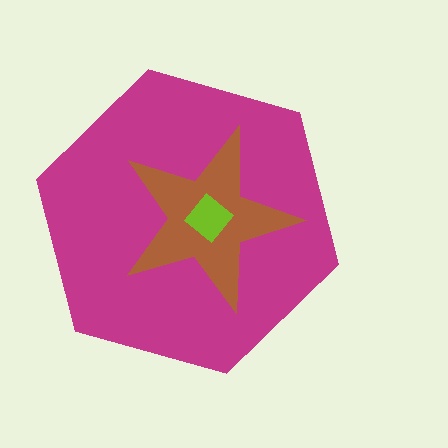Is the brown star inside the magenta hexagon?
Yes.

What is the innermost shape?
The lime diamond.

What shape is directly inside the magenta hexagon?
The brown star.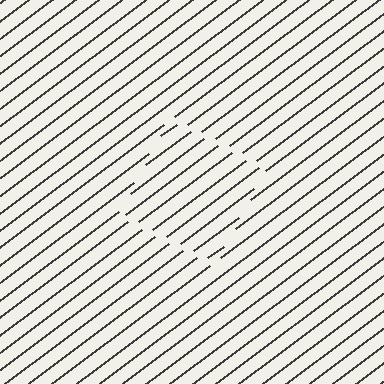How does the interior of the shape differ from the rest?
The interior of the shape contains the same grating, shifted by half a period — the contour is defined by the phase discontinuity where line-ends from the inner and outer gratings abut.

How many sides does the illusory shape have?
4 sides — the line-ends trace a square.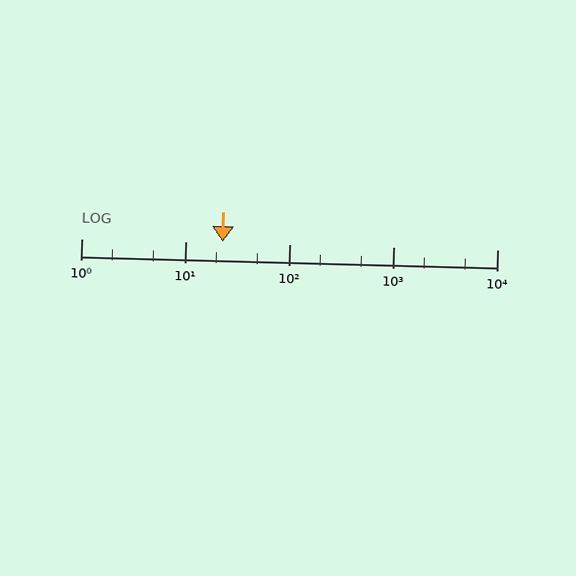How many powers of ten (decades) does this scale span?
The scale spans 4 decades, from 1 to 10000.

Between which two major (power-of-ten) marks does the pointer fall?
The pointer is between 10 and 100.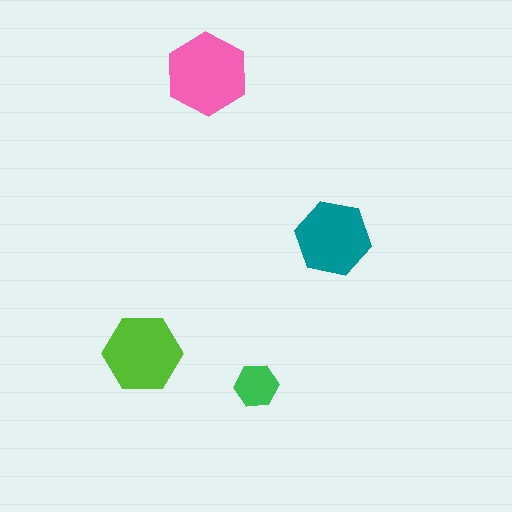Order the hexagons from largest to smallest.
the pink one, the lime one, the teal one, the green one.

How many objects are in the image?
There are 4 objects in the image.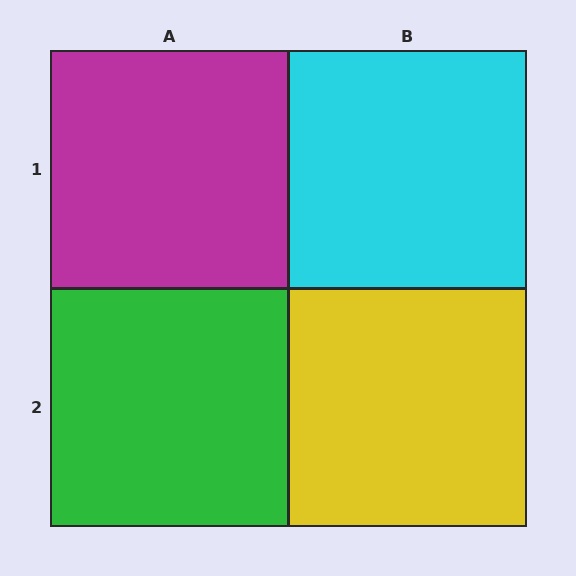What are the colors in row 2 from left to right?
Green, yellow.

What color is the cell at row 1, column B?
Cyan.